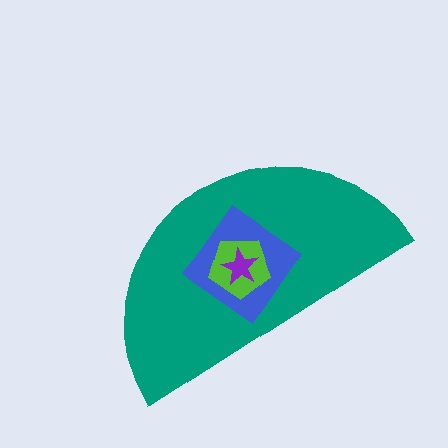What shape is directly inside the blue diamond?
The lime pentagon.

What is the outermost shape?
The teal semicircle.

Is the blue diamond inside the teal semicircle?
Yes.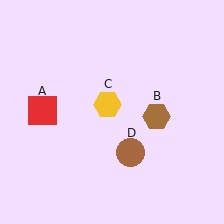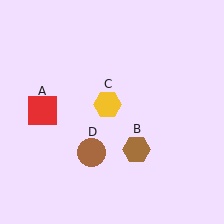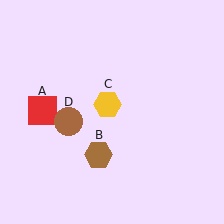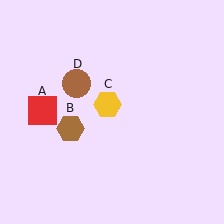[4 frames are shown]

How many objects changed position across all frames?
2 objects changed position: brown hexagon (object B), brown circle (object D).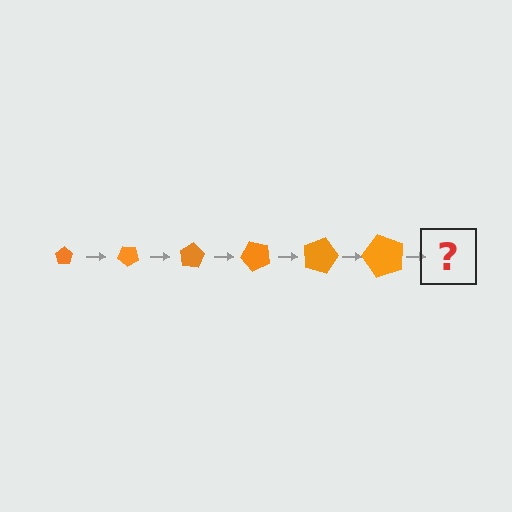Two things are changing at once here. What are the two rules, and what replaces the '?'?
The two rules are that the pentagon grows larger each step and it rotates 40 degrees each step. The '?' should be a pentagon, larger than the previous one and rotated 240 degrees from the start.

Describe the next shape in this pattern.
It should be a pentagon, larger than the previous one and rotated 240 degrees from the start.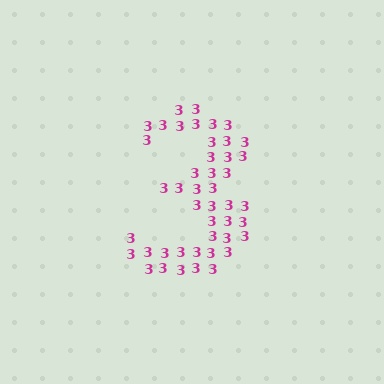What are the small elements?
The small elements are digit 3's.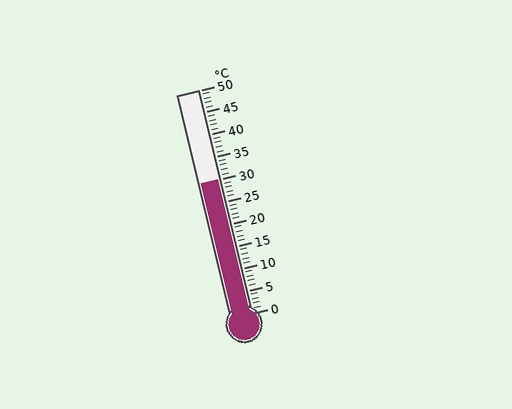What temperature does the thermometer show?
The thermometer shows approximately 30°C.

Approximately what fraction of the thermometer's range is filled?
The thermometer is filled to approximately 60% of its range.